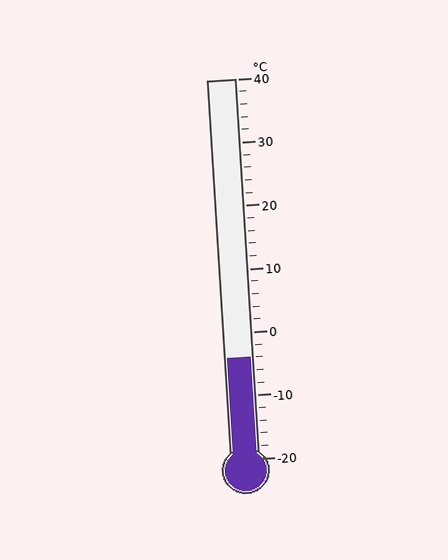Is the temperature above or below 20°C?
The temperature is below 20°C.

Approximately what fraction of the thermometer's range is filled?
The thermometer is filled to approximately 25% of its range.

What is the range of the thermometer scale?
The thermometer scale ranges from -20°C to 40°C.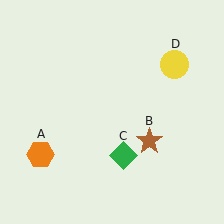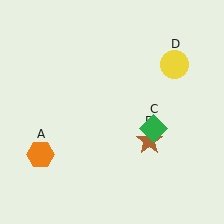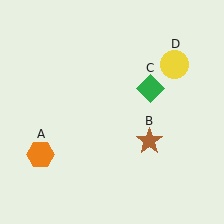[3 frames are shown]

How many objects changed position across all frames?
1 object changed position: green diamond (object C).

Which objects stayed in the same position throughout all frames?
Orange hexagon (object A) and brown star (object B) and yellow circle (object D) remained stationary.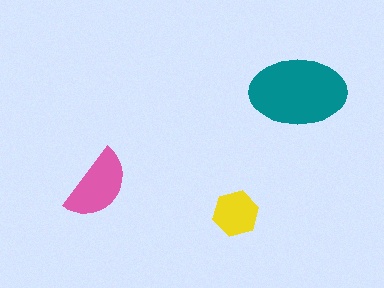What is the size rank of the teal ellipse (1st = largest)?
1st.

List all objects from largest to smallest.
The teal ellipse, the pink semicircle, the yellow hexagon.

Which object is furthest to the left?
The pink semicircle is leftmost.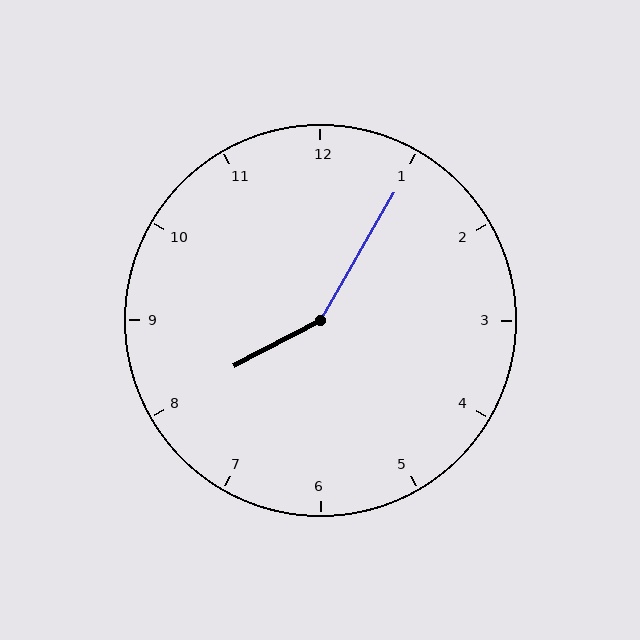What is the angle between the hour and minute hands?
Approximately 148 degrees.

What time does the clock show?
8:05.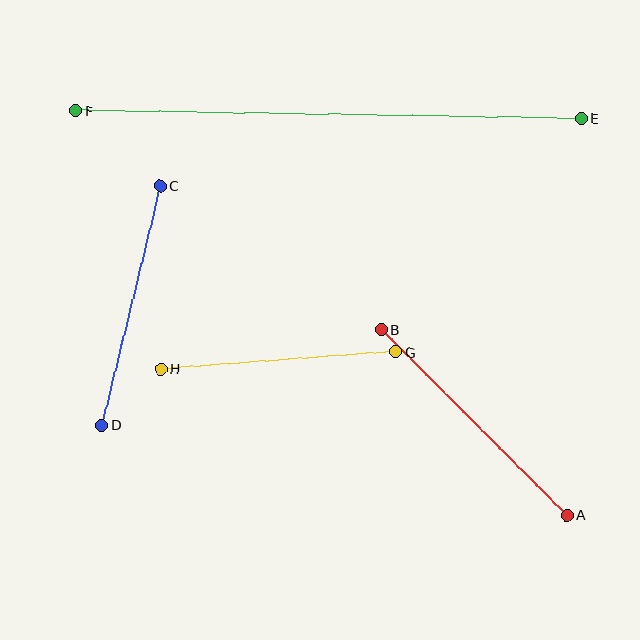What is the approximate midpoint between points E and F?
The midpoint is at approximately (328, 115) pixels.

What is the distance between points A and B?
The distance is approximately 263 pixels.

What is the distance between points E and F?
The distance is approximately 506 pixels.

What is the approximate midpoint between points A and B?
The midpoint is at approximately (474, 422) pixels.